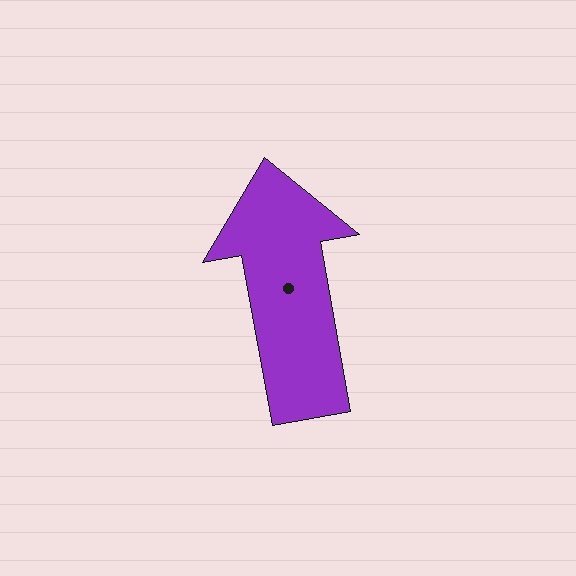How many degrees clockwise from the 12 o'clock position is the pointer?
Approximately 350 degrees.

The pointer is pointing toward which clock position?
Roughly 12 o'clock.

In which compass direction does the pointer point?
North.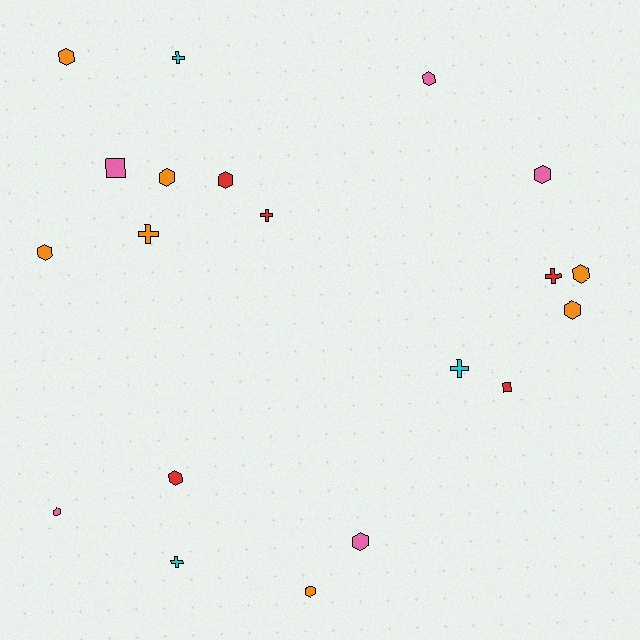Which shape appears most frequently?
Hexagon, with 12 objects.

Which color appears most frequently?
Orange, with 7 objects.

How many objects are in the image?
There are 20 objects.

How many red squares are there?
There is 1 red square.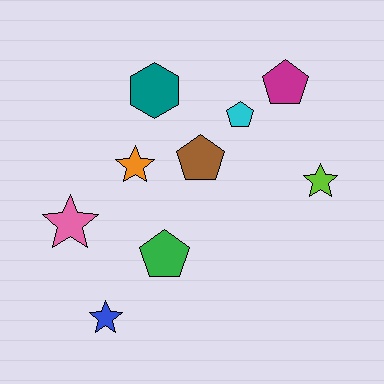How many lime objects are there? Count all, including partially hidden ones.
There is 1 lime object.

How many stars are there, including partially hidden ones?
There are 4 stars.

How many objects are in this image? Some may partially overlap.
There are 9 objects.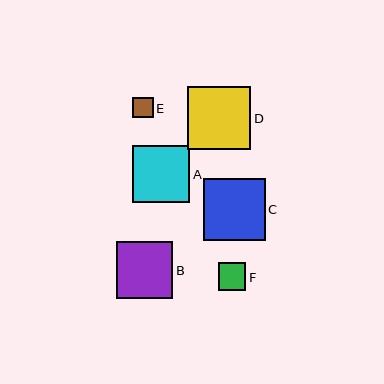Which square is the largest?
Square D is the largest with a size of approximately 63 pixels.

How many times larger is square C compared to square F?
Square C is approximately 2.2 times the size of square F.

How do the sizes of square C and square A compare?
Square C and square A are approximately the same size.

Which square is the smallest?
Square E is the smallest with a size of approximately 20 pixels.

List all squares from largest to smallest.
From largest to smallest: D, C, A, B, F, E.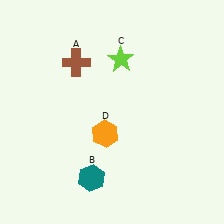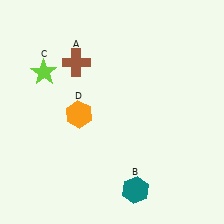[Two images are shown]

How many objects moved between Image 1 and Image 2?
3 objects moved between the two images.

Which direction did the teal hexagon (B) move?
The teal hexagon (B) moved right.